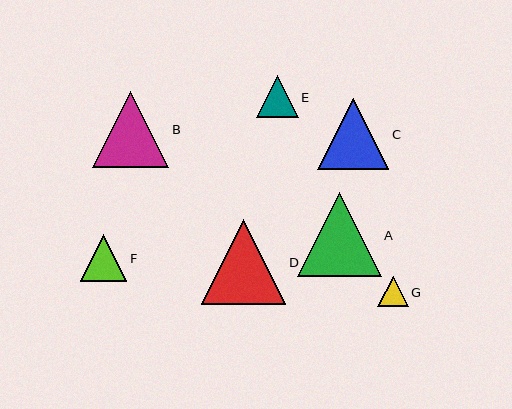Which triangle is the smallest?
Triangle G is the smallest with a size of approximately 30 pixels.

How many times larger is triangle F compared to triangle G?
Triangle F is approximately 1.5 times the size of triangle G.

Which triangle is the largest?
Triangle D is the largest with a size of approximately 84 pixels.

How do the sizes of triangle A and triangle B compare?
Triangle A and triangle B are approximately the same size.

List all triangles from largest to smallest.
From largest to smallest: D, A, B, C, F, E, G.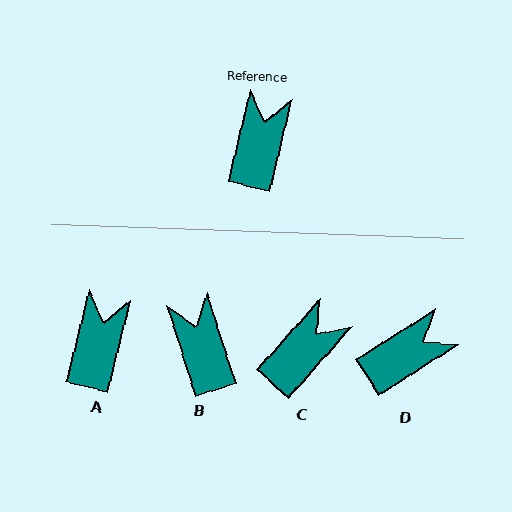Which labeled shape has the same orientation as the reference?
A.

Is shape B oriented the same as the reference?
No, it is off by about 31 degrees.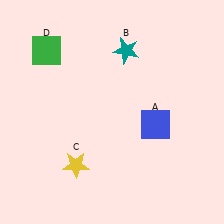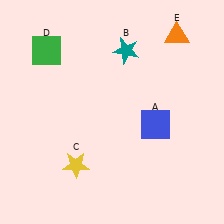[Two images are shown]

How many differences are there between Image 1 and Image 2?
There is 1 difference between the two images.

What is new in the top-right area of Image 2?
An orange triangle (E) was added in the top-right area of Image 2.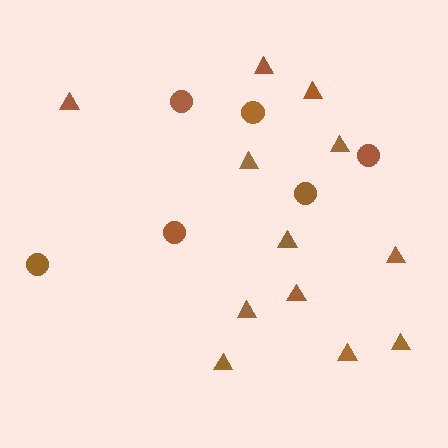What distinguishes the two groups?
There are 2 groups: one group of triangles (12) and one group of circles (6).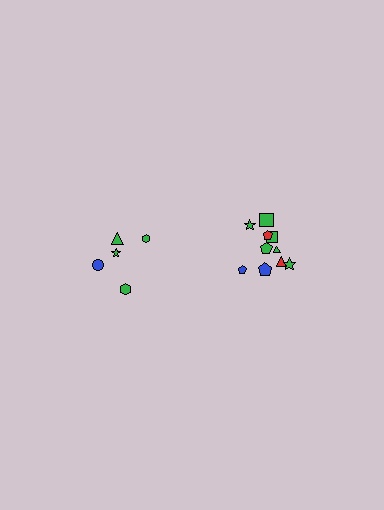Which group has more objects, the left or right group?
The right group.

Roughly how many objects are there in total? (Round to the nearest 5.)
Roughly 15 objects in total.